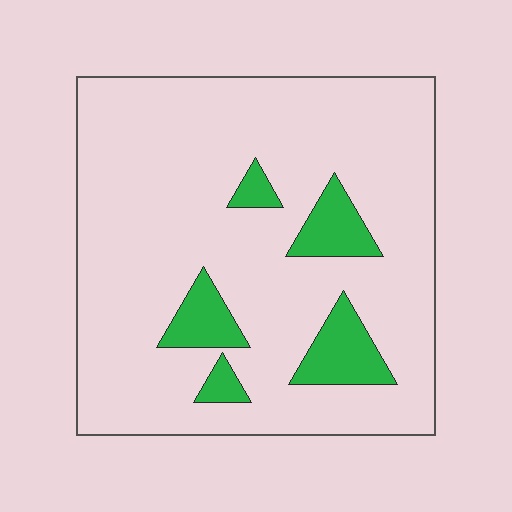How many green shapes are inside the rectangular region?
5.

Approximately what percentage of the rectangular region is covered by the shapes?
Approximately 15%.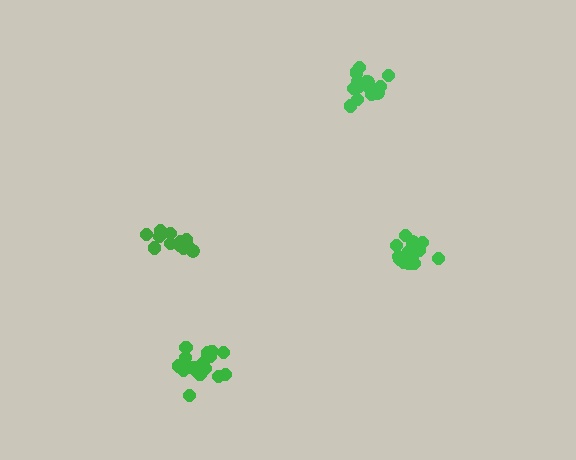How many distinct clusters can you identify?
There are 4 distinct clusters.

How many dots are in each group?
Group 1: 16 dots, Group 2: 18 dots, Group 3: 14 dots, Group 4: 18 dots (66 total).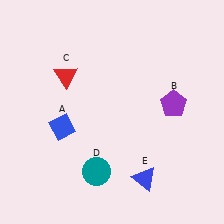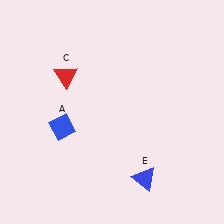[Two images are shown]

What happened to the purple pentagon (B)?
The purple pentagon (B) was removed in Image 2. It was in the top-right area of Image 1.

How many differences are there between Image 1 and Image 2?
There are 2 differences between the two images.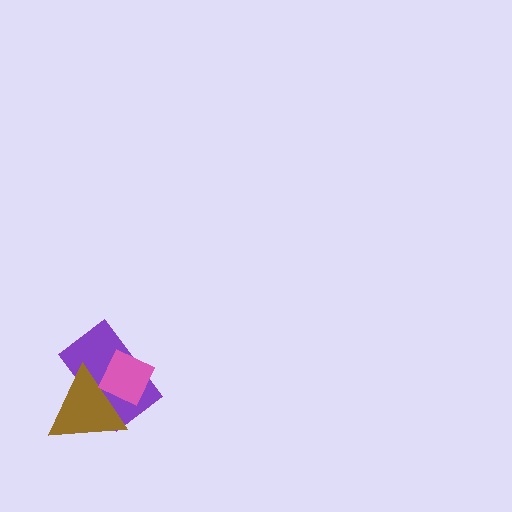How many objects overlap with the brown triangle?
2 objects overlap with the brown triangle.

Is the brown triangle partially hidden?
Yes, it is partially covered by another shape.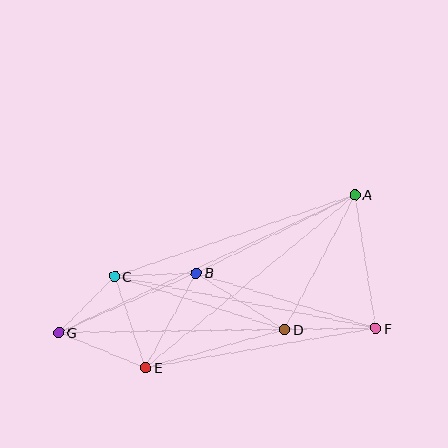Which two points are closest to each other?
Points C and G are closest to each other.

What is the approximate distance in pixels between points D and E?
The distance between D and E is approximately 144 pixels.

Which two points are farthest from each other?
Points A and G are farthest from each other.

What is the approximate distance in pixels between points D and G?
The distance between D and G is approximately 226 pixels.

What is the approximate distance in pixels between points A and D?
The distance between A and D is approximately 152 pixels.